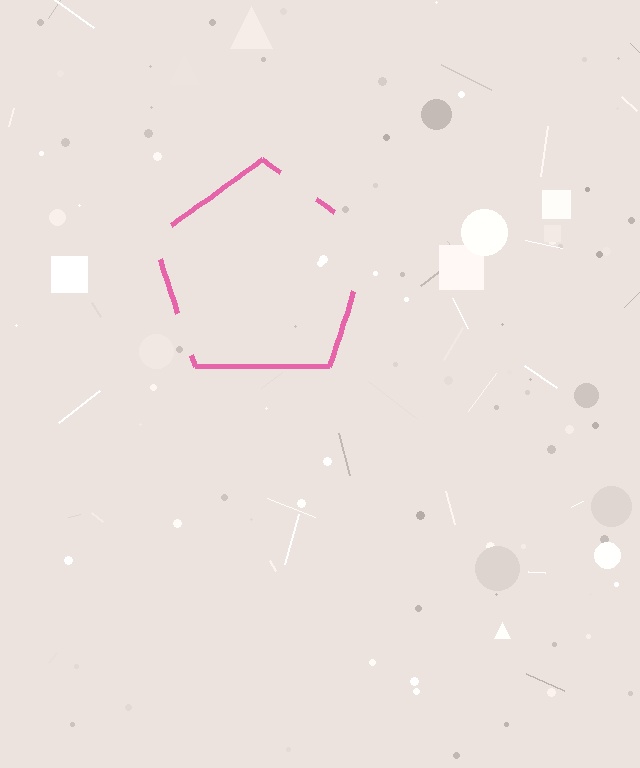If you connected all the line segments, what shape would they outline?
They would outline a pentagon.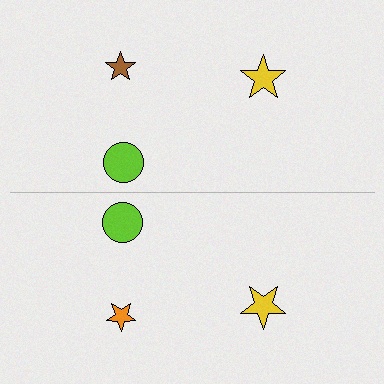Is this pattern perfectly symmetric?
No, the pattern is not perfectly symmetric. The orange star on the bottom side breaks the symmetry — its mirror counterpart is brown.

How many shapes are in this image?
There are 6 shapes in this image.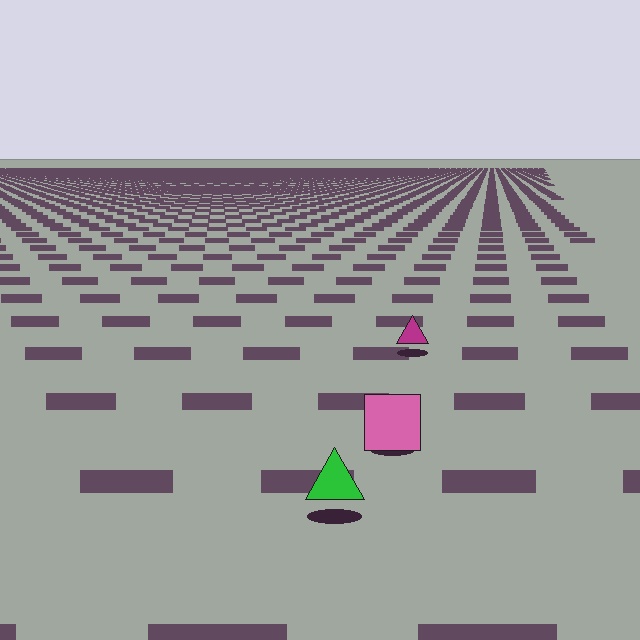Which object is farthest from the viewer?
The magenta triangle is farthest from the viewer. It appears smaller and the ground texture around it is denser.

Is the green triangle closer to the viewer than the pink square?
Yes. The green triangle is closer — you can tell from the texture gradient: the ground texture is coarser near it.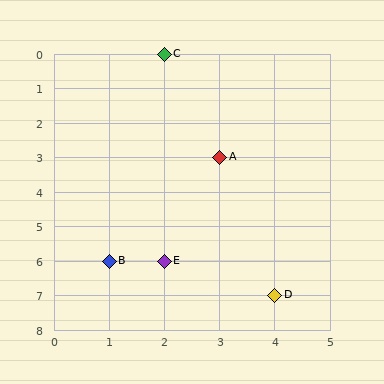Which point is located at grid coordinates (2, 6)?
Point E is at (2, 6).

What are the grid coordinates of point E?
Point E is at grid coordinates (2, 6).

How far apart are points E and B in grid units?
Points E and B are 1 column apart.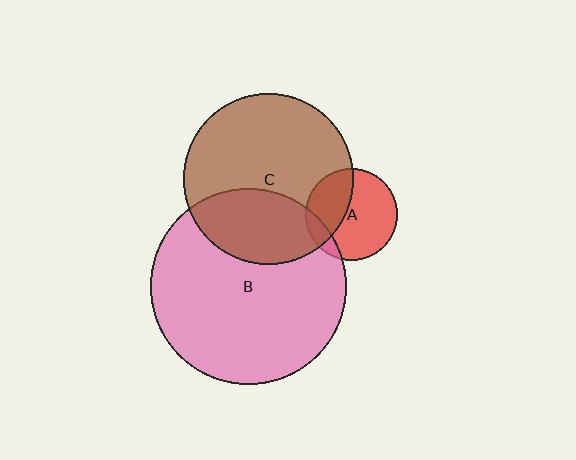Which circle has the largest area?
Circle B (pink).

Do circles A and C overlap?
Yes.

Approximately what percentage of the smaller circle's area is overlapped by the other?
Approximately 40%.